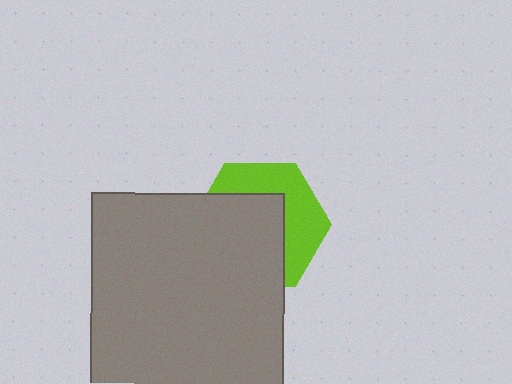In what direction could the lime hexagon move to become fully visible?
The lime hexagon could move toward the upper-right. That would shift it out from behind the gray square entirely.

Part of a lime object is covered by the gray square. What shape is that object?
It is a hexagon.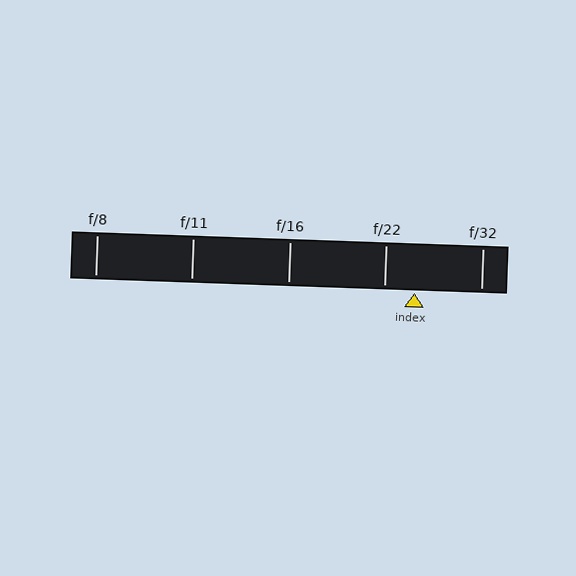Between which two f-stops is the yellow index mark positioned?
The index mark is between f/22 and f/32.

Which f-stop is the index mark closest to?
The index mark is closest to f/22.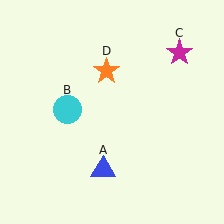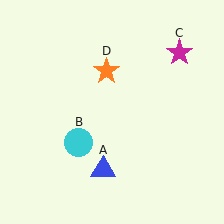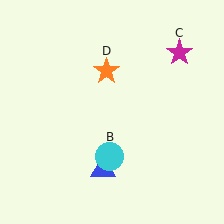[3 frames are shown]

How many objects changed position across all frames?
1 object changed position: cyan circle (object B).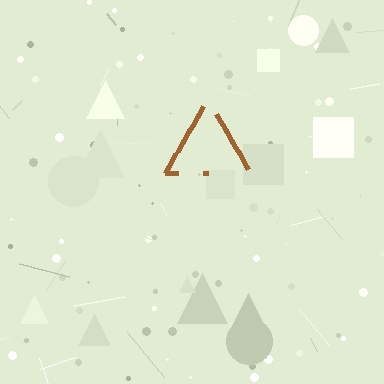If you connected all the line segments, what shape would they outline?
They would outline a triangle.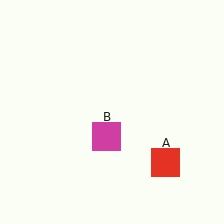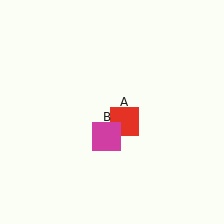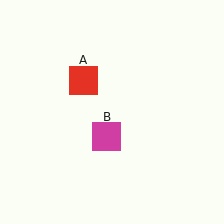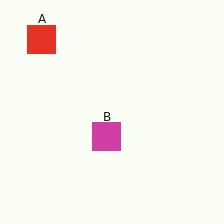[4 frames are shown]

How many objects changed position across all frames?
1 object changed position: red square (object A).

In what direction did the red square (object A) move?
The red square (object A) moved up and to the left.